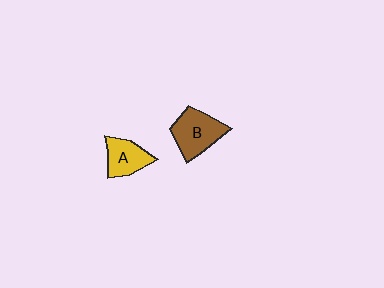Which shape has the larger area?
Shape B (brown).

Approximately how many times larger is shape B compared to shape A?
Approximately 1.4 times.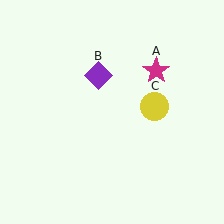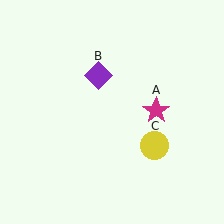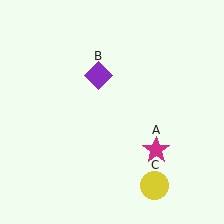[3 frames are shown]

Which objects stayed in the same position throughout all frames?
Purple diamond (object B) remained stationary.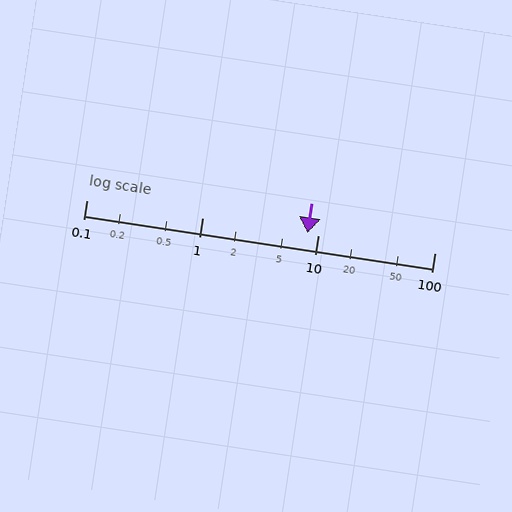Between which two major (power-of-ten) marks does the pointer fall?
The pointer is between 1 and 10.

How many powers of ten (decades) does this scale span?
The scale spans 3 decades, from 0.1 to 100.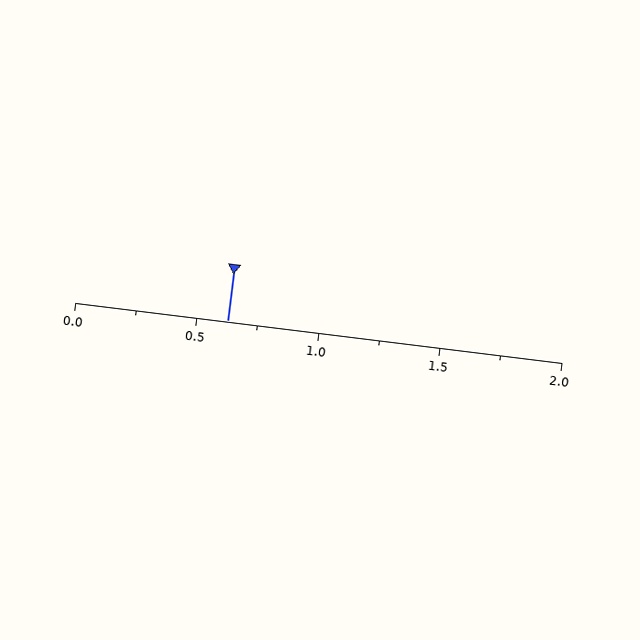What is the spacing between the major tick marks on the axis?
The major ticks are spaced 0.5 apart.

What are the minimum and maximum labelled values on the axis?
The axis runs from 0.0 to 2.0.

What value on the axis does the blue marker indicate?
The marker indicates approximately 0.62.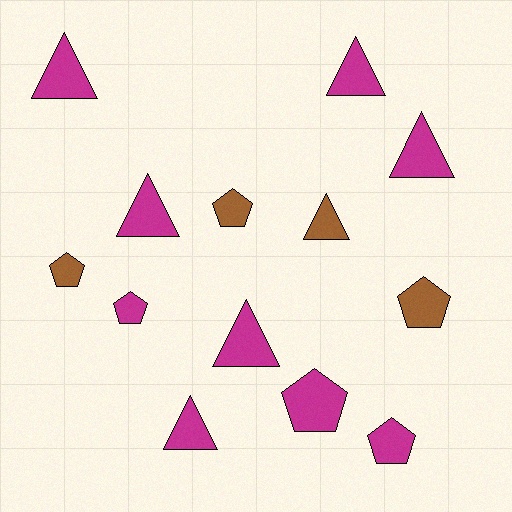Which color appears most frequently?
Magenta, with 9 objects.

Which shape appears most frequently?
Triangle, with 7 objects.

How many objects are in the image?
There are 13 objects.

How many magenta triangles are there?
There are 6 magenta triangles.